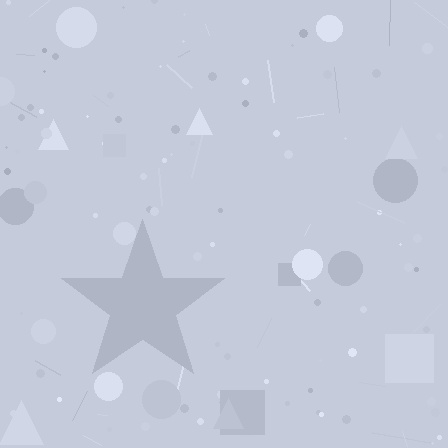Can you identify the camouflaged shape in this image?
The camouflaged shape is a star.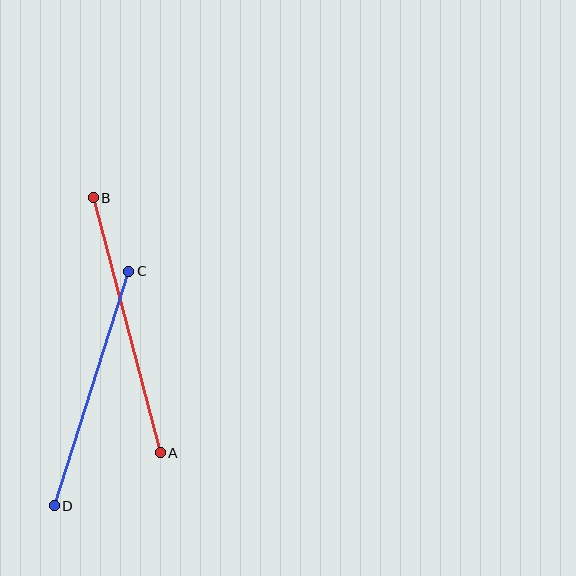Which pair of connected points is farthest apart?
Points A and B are farthest apart.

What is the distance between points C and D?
The distance is approximately 246 pixels.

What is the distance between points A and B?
The distance is approximately 264 pixels.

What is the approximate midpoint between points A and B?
The midpoint is at approximately (127, 325) pixels.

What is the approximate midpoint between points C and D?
The midpoint is at approximately (91, 389) pixels.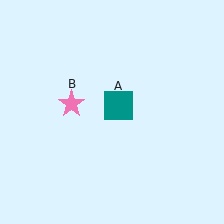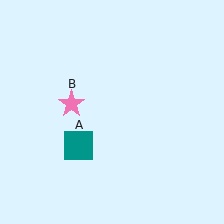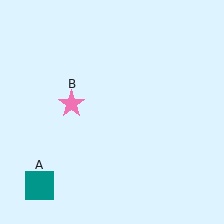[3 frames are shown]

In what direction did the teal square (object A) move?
The teal square (object A) moved down and to the left.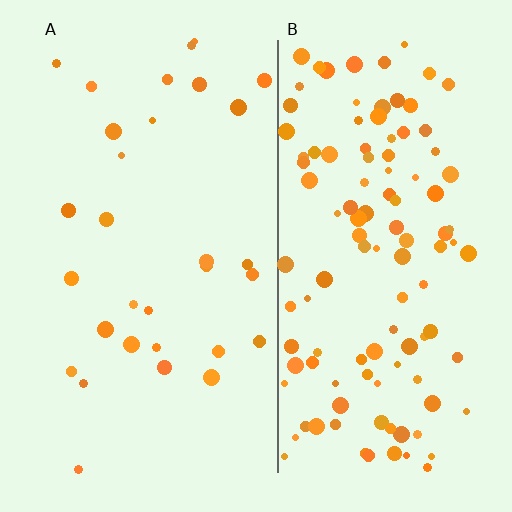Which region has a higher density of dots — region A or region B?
B (the right).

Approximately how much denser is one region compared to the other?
Approximately 3.8× — region B over region A.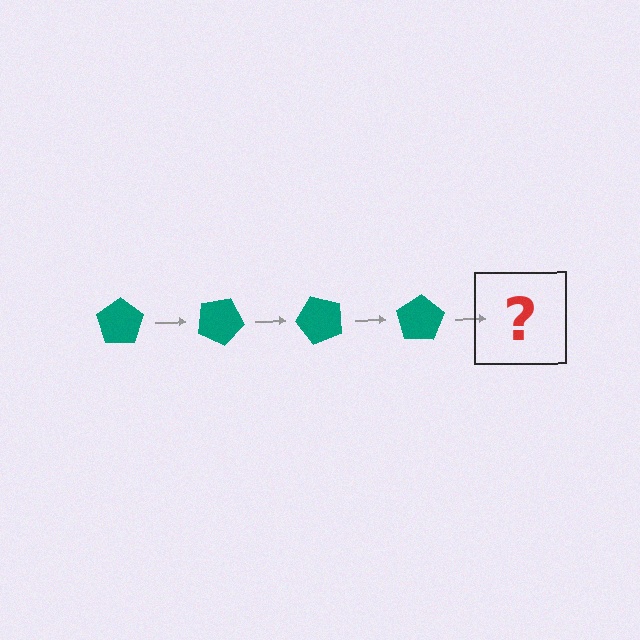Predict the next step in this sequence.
The next step is a teal pentagon rotated 100 degrees.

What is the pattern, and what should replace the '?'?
The pattern is that the pentagon rotates 25 degrees each step. The '?' should be a teal pentagon rotated 100 degrees.